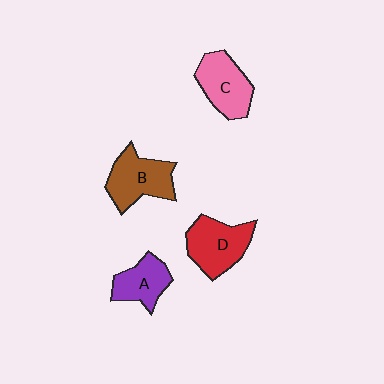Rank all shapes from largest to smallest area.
From largest to smallest: B (brown), D (red), C (pink), A (purple).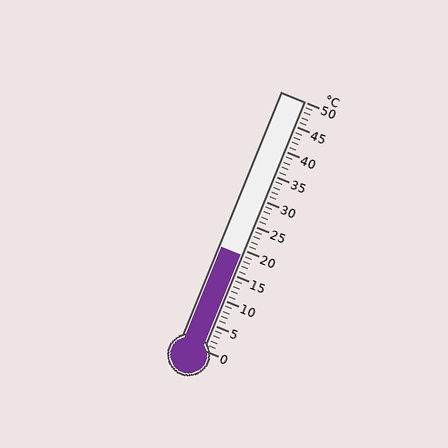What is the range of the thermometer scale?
The thermometer scale ranges from 0°C to 50°C.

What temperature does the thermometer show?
The thermometer shows approximately 19°C.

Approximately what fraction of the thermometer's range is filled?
The thermometer is filled to approximately 40% of its range.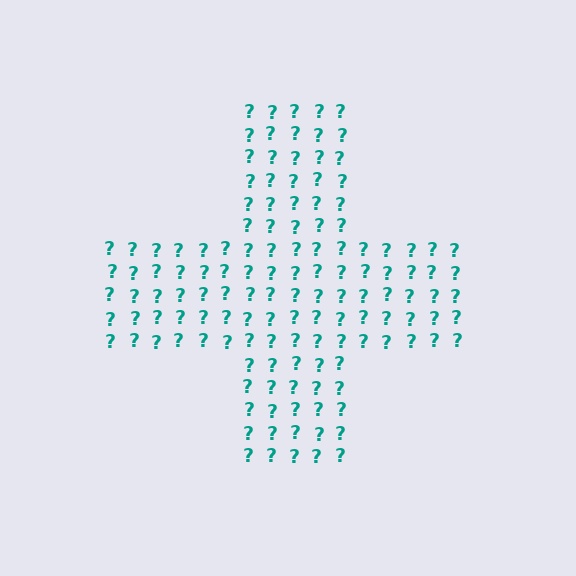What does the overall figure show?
The overall figure shows a cross.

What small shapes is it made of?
It is made of small question marks.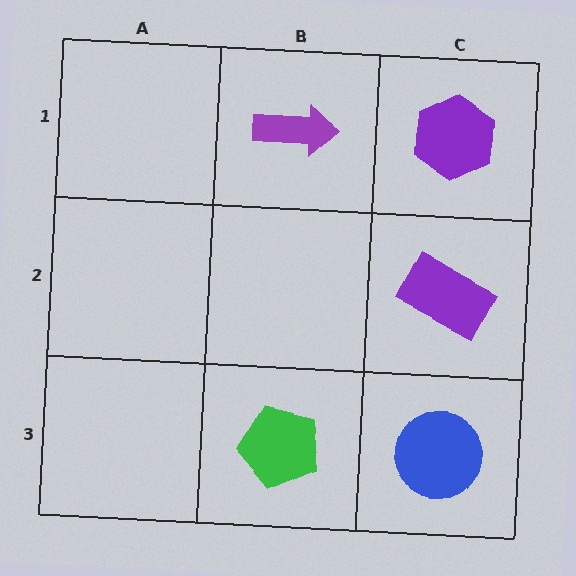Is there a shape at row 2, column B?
No, that cell is empty.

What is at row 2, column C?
A purple rectangle.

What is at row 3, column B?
A green pentagon.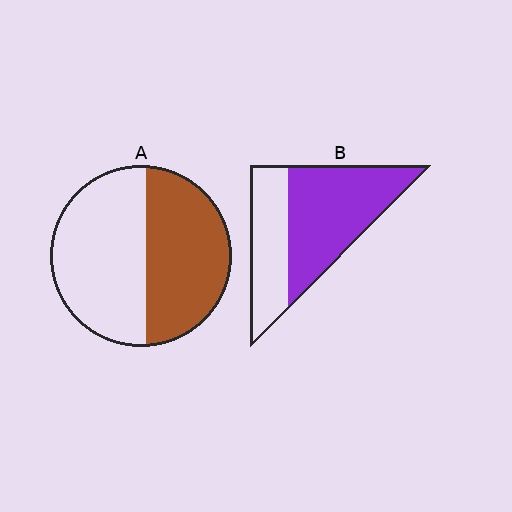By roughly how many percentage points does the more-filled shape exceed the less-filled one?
By roughly 15 percentage points (B over A).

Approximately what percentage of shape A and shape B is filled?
A is approximately 45% and B is approximately 60%.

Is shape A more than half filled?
Roughly half.